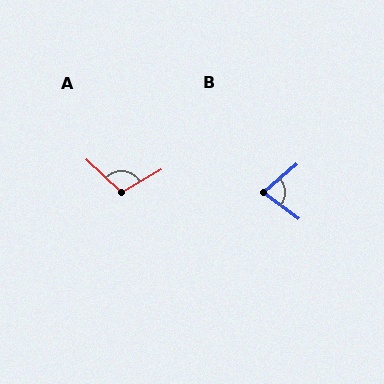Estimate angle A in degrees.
Approximately 107 degrees.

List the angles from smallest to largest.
B (77°), A (107°).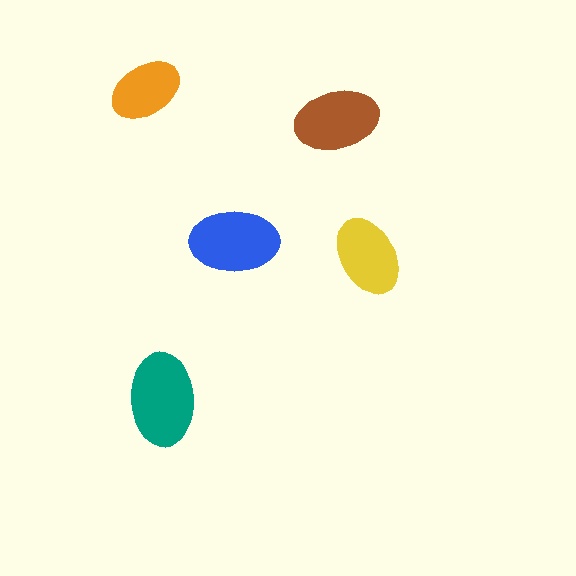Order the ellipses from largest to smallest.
the teal one, the blue one, the brown one, the yellow one, the orange one.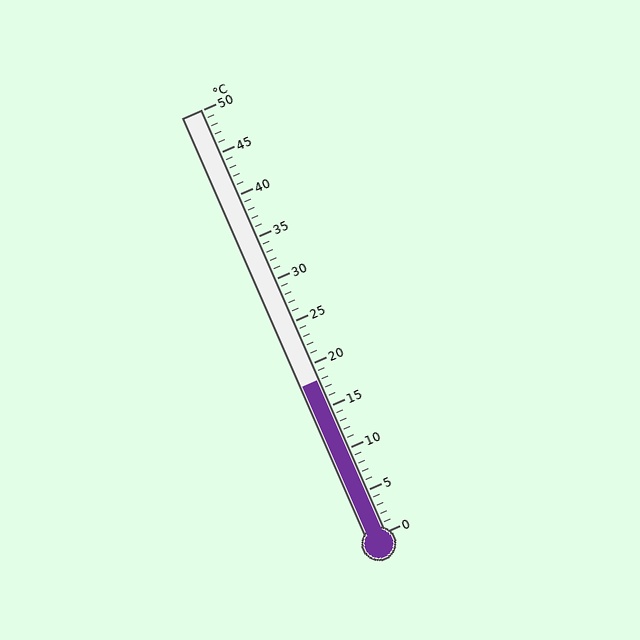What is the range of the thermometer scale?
The thermometer scale ranges from 0°C to 50°C.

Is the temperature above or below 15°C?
The temperature is above 15°C.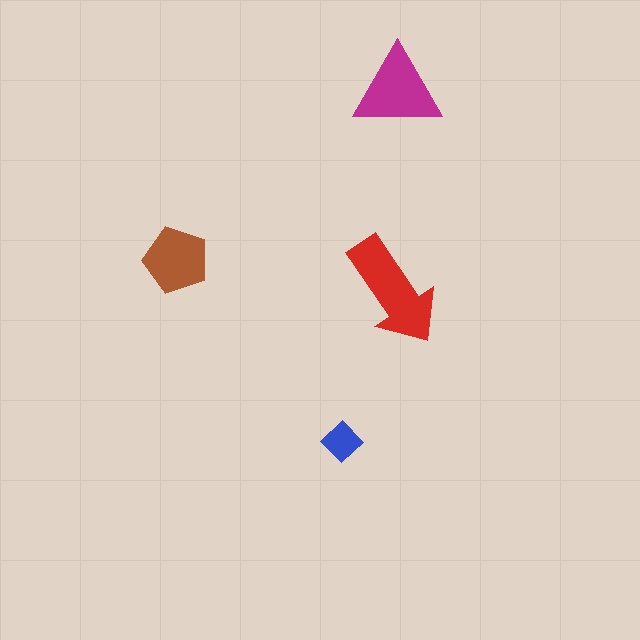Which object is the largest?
The red arrow.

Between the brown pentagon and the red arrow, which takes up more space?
The red arrow.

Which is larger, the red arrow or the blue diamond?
The red arrow.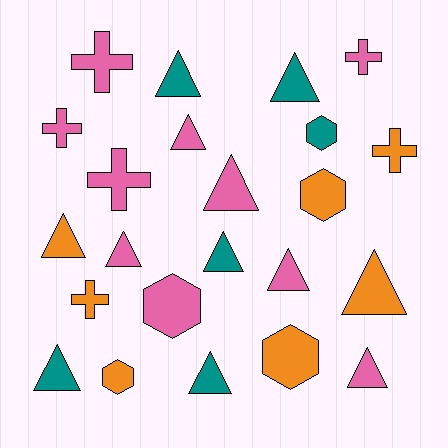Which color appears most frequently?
Pink, with 10 objects.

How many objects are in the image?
There are 23 objects.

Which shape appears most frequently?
Triangle, with 12 objects.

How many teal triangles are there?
There are 5 teal triangles.